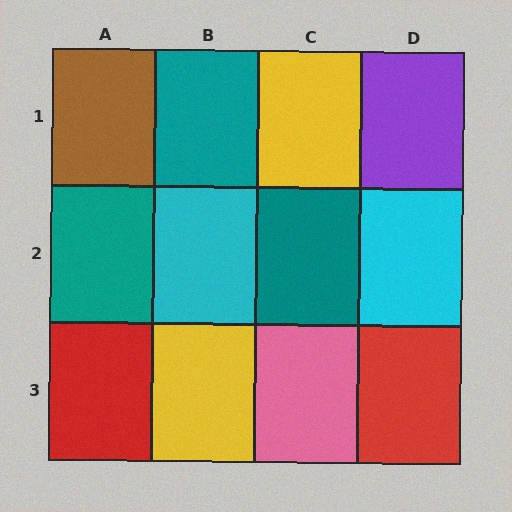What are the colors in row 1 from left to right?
Brown, teal, yellow, purple.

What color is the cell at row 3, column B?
Yellow.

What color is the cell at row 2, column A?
Teal.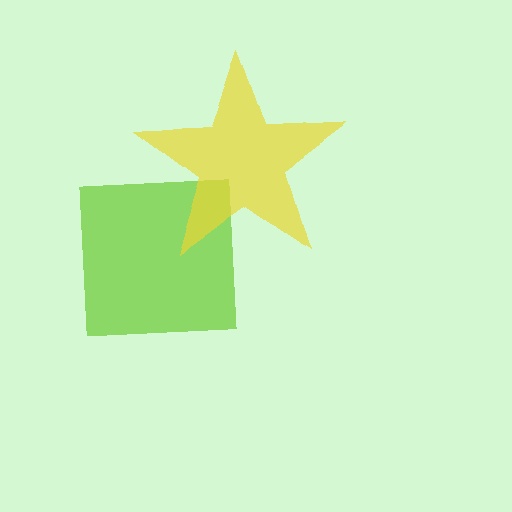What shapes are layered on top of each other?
The layered shapes are: a lime square, a yellow star.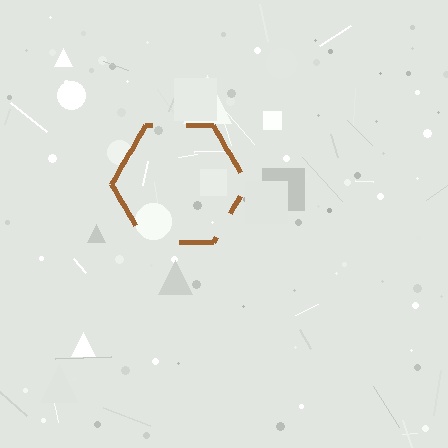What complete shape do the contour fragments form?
The contour fragments form a hexagon.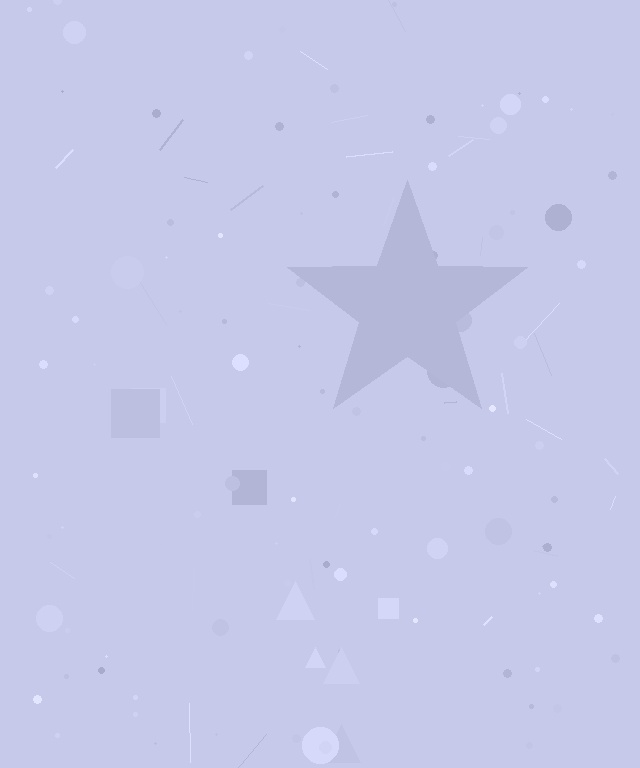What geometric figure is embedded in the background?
A star is embedded in the background.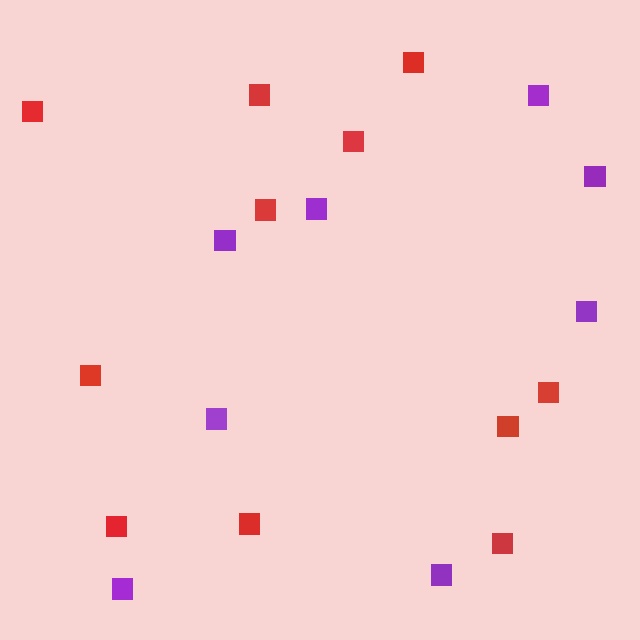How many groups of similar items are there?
There are 2 groups: one group of purple squares (8) and one group of red squares (11).